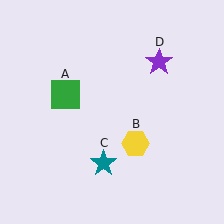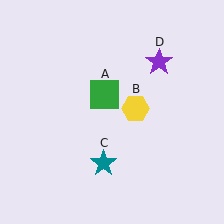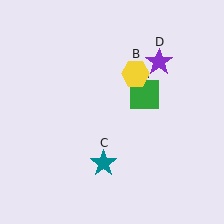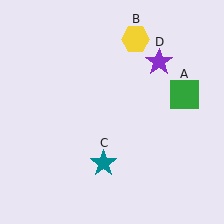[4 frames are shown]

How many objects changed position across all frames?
2 objects changed position: green square (object A), yellow hexagon (object B).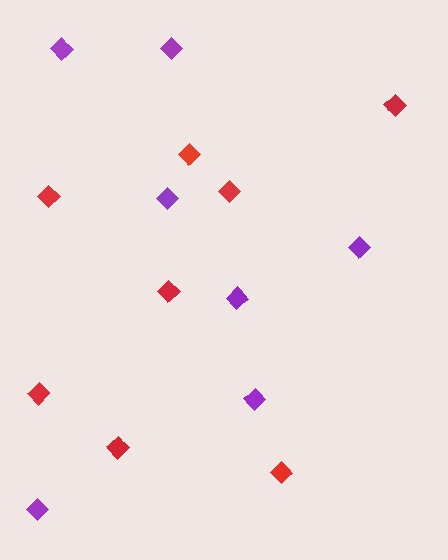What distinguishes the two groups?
There are 2 groups: one group of purple diamonds (7) and one group of red diamonds (8).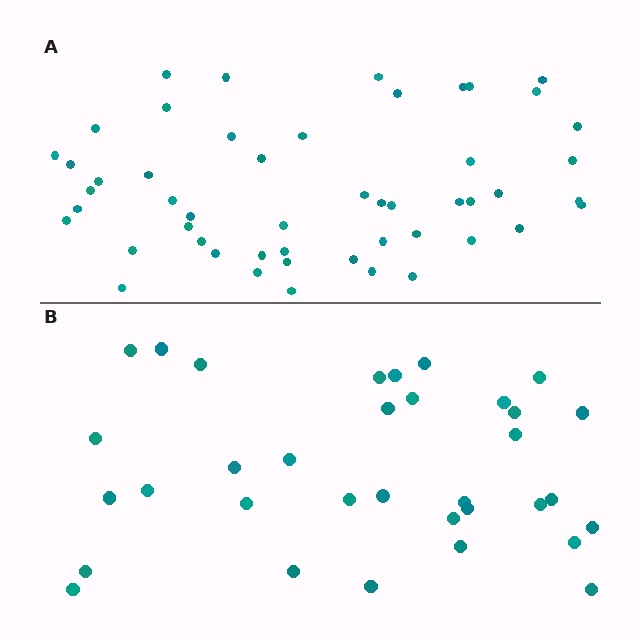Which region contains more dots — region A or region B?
Region A (the top region) has more dots.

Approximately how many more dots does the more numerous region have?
Region A has approximately 15 more dots than region B.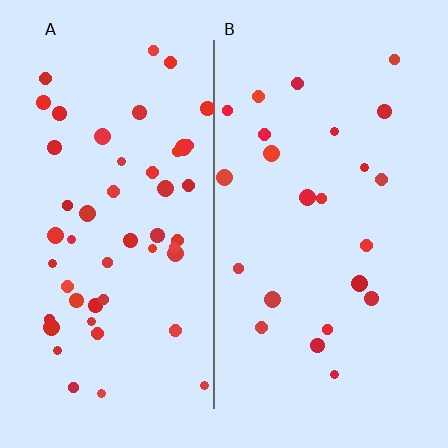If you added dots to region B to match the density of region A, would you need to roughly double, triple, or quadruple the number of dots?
Approximately double.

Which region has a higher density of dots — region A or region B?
A (the left).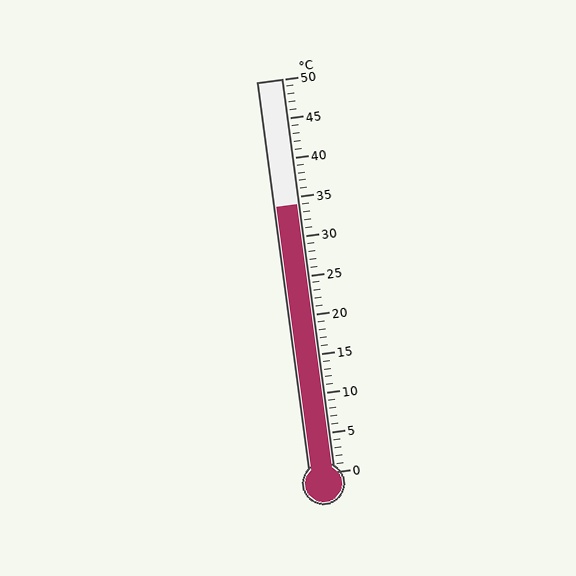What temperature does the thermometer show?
The thermometer shows approximately 34°C.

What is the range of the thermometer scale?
The thermometer scale ranges from 0°C to 50°C.